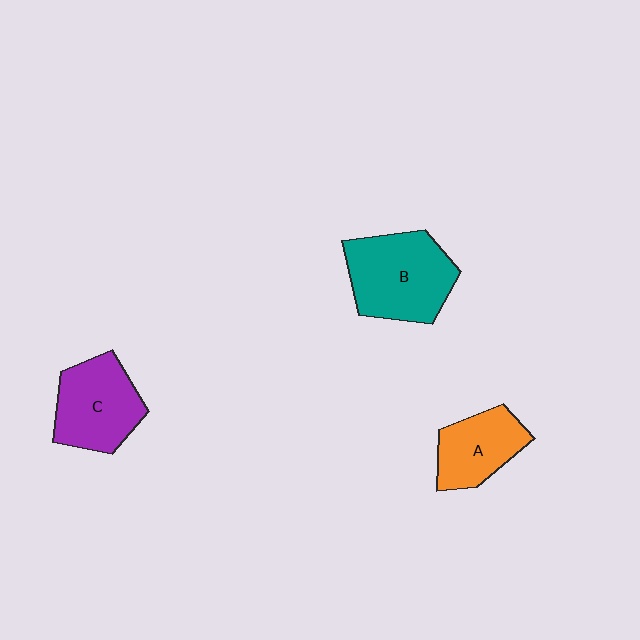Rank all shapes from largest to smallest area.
From largest to smallest: B (teal), C (purple), A (orange).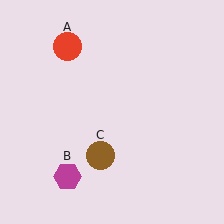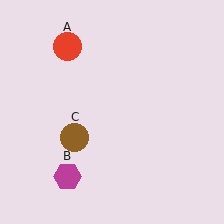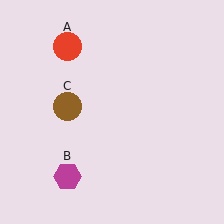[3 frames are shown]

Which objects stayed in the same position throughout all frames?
Red circle (object A) and magenta hexagon (object B) remained stationary.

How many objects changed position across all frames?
1 object changed position: brown circle (object C).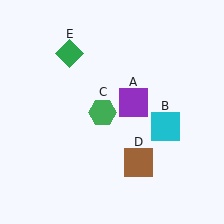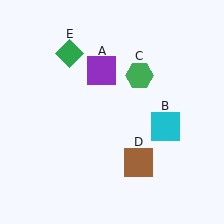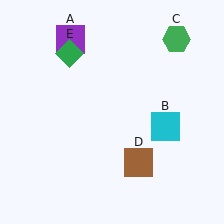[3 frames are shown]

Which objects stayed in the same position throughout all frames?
Cyan square (object B) and brown square (object D) and green diamond (object E) remained stationary.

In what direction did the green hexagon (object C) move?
The green hexagon (object C) moved up and to the right.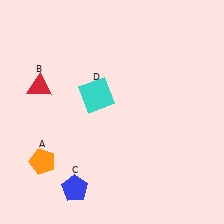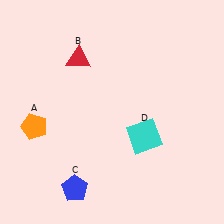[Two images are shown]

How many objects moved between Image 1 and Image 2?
3 objects moved between the two images.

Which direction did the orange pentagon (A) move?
The orange pentagon (A) moved up.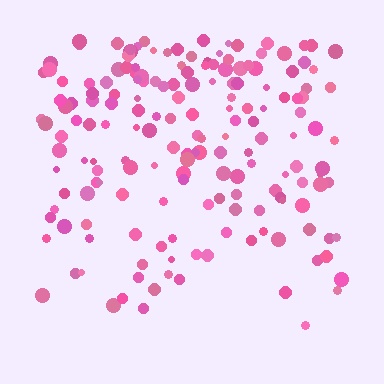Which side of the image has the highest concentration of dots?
The top.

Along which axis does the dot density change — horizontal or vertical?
Vertical.